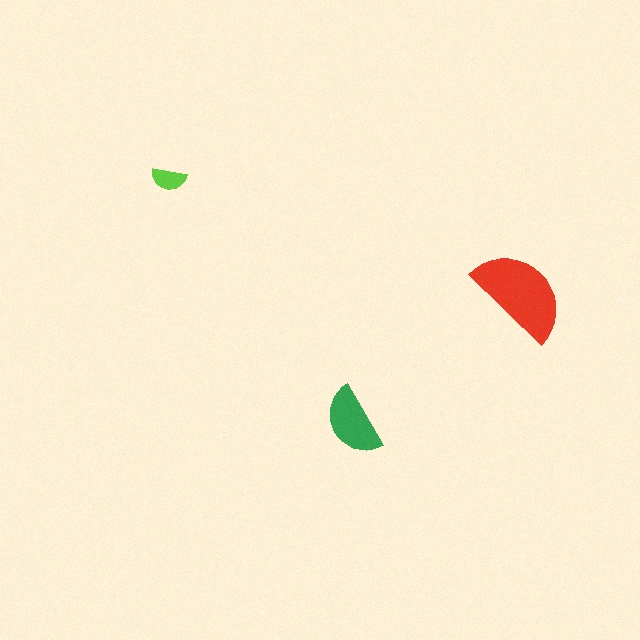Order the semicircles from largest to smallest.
the red one, the green one, the lime one.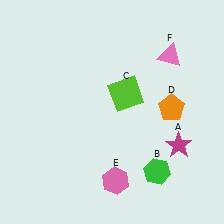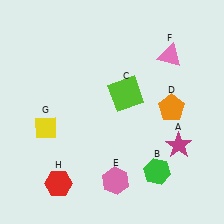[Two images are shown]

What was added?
A yellow diamond (G), a red hexagon (H) were added in Image 2.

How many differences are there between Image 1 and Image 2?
There are 2 differences between the two images.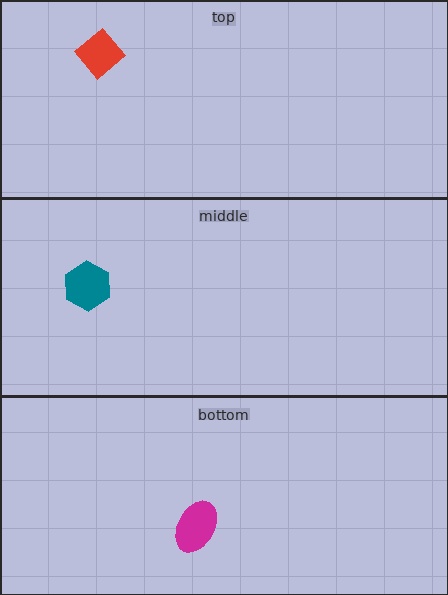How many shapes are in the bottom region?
1.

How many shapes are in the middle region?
1.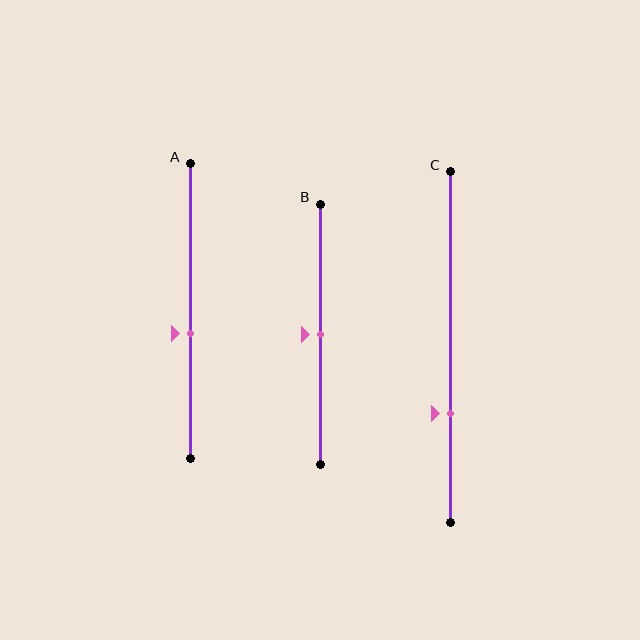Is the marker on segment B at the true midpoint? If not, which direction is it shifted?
Yes, the marker on segment B is at the true midpoint.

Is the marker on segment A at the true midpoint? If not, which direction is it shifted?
No, the marker on segment A is shifted downward by about 8% of the segment length.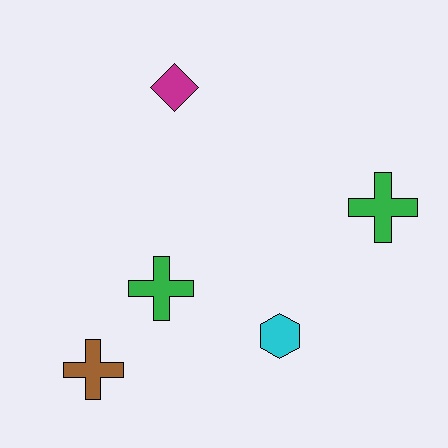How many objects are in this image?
There are 5 objects.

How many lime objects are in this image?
There are no lime objects.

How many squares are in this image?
There are no squares.